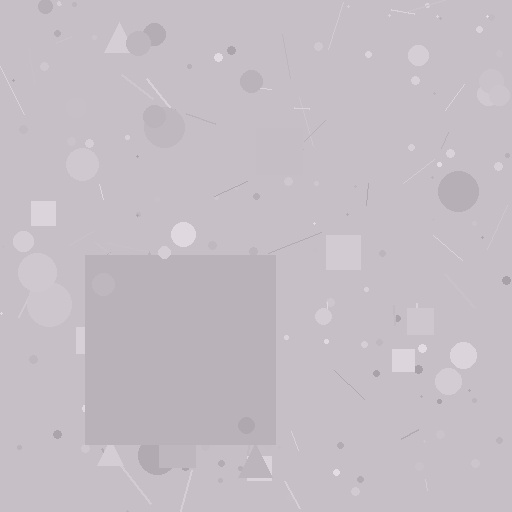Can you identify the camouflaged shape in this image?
The camouflaged shape is a square.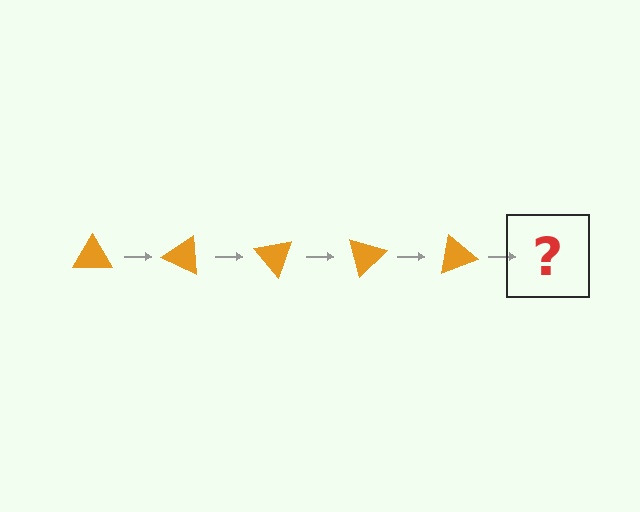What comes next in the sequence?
The next element should be an orange triangle rotated 125 degrees.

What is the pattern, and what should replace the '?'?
The pattern is that the triangle rotates 25 degrees each step. The '?' should be an orange triangle rotated 125 degrees.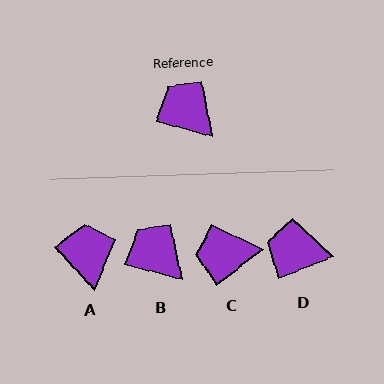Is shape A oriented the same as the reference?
No, it is off by about 33 degrees.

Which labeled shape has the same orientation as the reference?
B.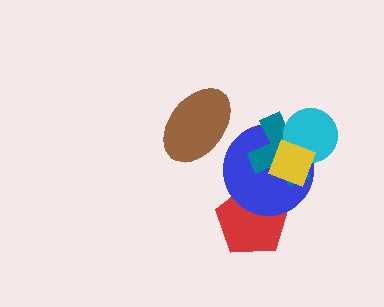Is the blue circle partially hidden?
Yes, it is partially covered by another shape.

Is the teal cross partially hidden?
Yes, it is partially covered by another shape.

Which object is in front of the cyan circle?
The yellow diamond is in front of the cyan circle.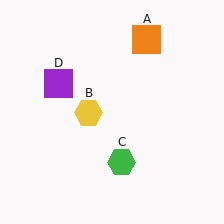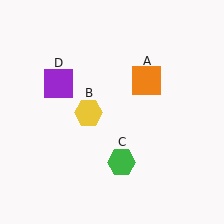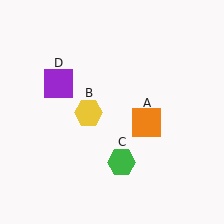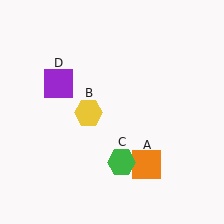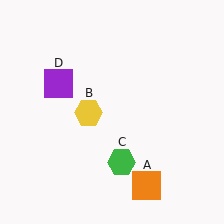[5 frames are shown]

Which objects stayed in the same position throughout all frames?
Yellow hexagon (object B) and green hexagon (object C) and purple square (object D) remained stationary.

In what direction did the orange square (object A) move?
The orange square (object A) moved down.